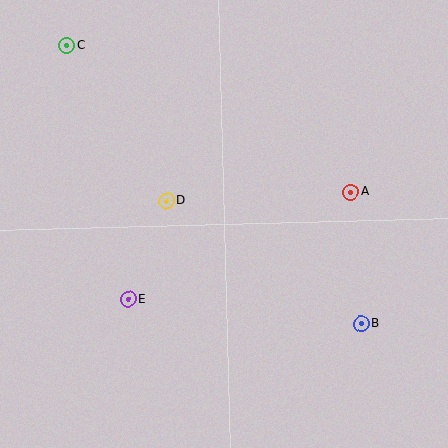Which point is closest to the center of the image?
Point D at (167, 201) is closest to the center.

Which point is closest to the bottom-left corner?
Point E is closest to the bottom-left corner.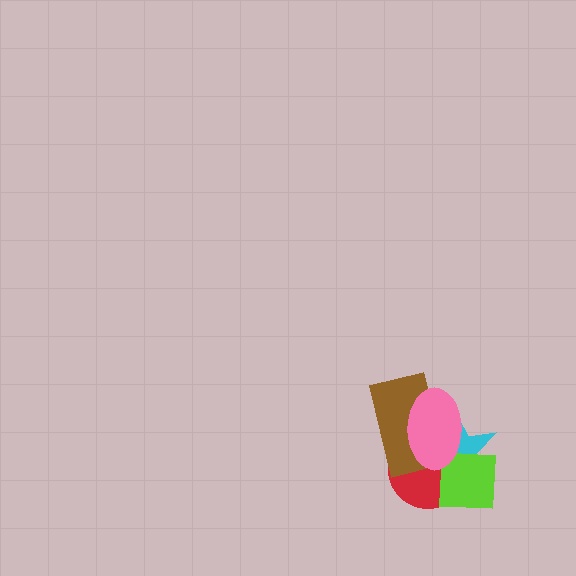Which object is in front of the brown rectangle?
The pink ellipse is in front of the brown rectangle.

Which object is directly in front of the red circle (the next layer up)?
The cyan star is directly in front of the red circle.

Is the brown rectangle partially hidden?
Yes, it is partially covered by another shape.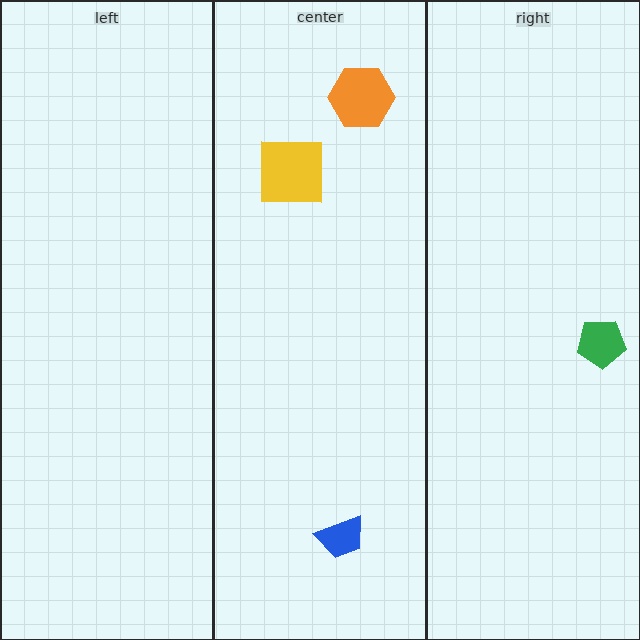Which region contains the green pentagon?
The right region.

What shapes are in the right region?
The green pentagon.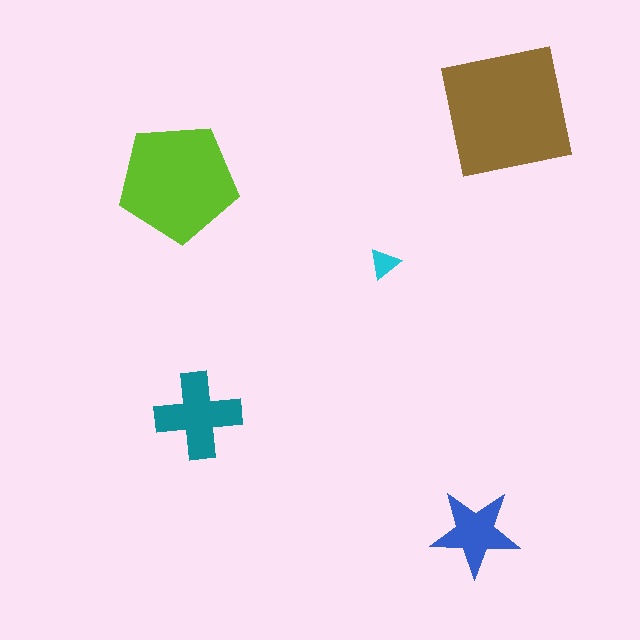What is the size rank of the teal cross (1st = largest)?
3rd.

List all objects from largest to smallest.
The brown square, the lime pentagon, the teal cross, the blue star, the cyan triangle.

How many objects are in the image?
There are 5 objects in the image.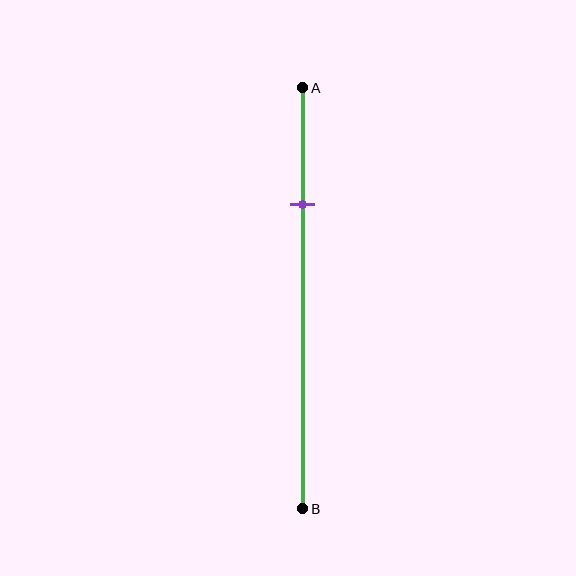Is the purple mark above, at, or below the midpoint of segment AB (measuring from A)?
The purple mark is above the midpoint of segment AB.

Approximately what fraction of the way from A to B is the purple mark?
The purple mark is approximately 30% of the way from A to B.